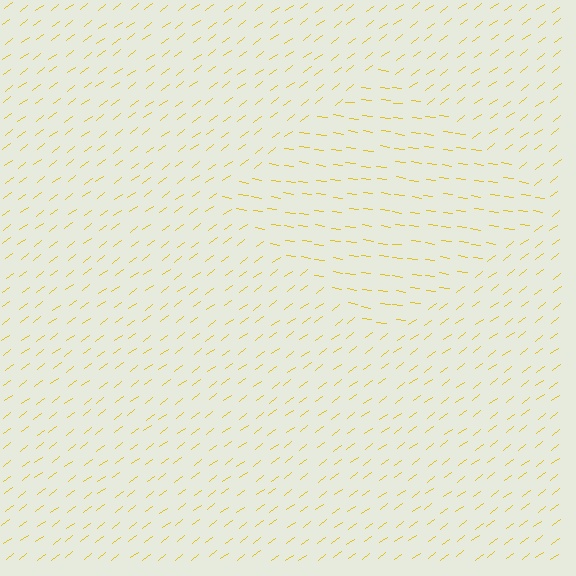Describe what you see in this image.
The image is filled with small yellow line segments. A diamond region in the image has lines oriented differently from the surrounding lines, creating a visible texture boundary.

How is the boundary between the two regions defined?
The boundary is defined purely by a change in line orientation (approximately 45 degrees difference). All lines are the same color and thickness.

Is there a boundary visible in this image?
Yes, there is a texture boundary formed by a change in line orientation.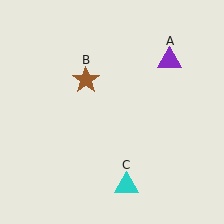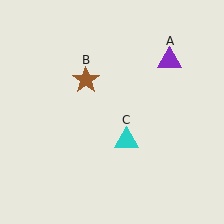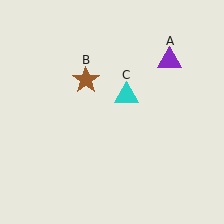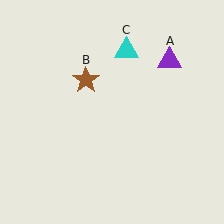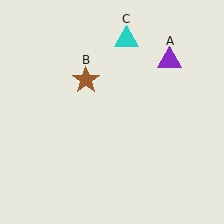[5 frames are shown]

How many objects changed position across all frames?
1 object changed position: cyan triangle (object C).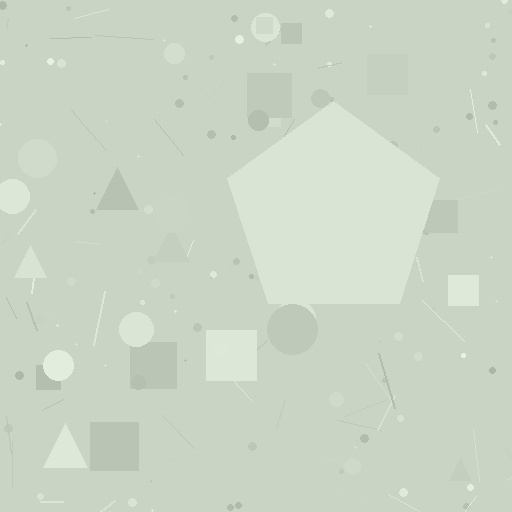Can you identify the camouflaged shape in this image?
The camouflaged shape is a pentagon.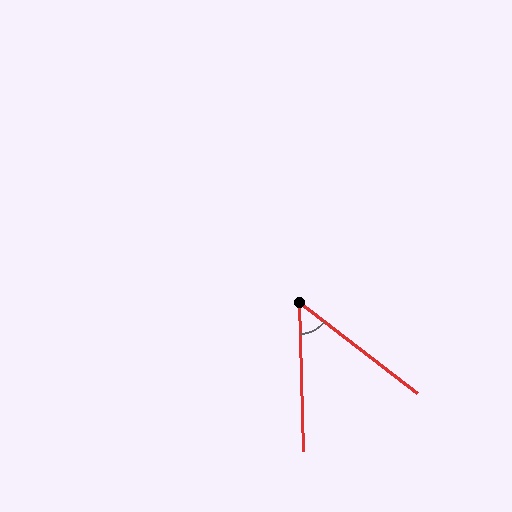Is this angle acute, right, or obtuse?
It is acute.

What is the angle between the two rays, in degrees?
Approximately 51 degrees.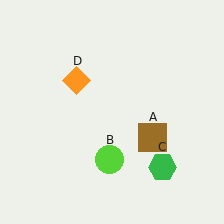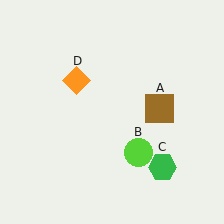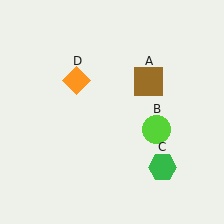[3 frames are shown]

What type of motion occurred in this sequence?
The brown square (object A), lime circle (object B) rotated counterclockwise around the center of the scene.